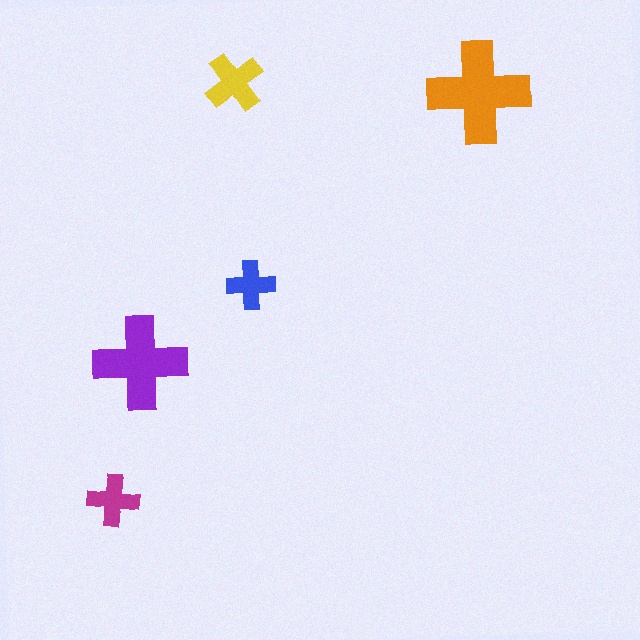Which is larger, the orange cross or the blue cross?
The orange one.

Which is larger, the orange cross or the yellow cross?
The orange one.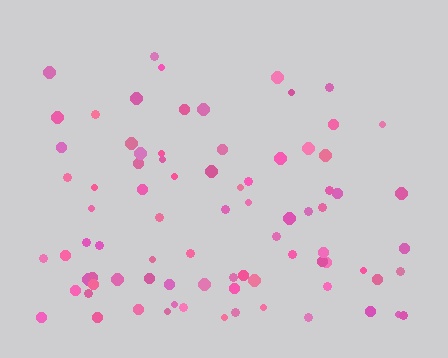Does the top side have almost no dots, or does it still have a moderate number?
Still a moderate number, just noticeably fewer than the bottom.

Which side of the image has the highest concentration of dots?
The bottom.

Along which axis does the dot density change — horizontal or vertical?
Vertical.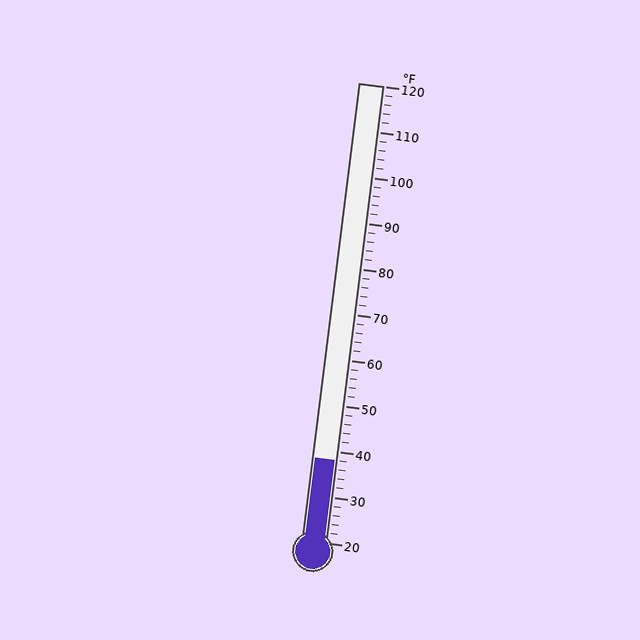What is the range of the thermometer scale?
The thermometer scale ranges from 20°F to 120°F.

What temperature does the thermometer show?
The thermometer shows approximately 38°F.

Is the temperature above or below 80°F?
The temperature is below 80°F.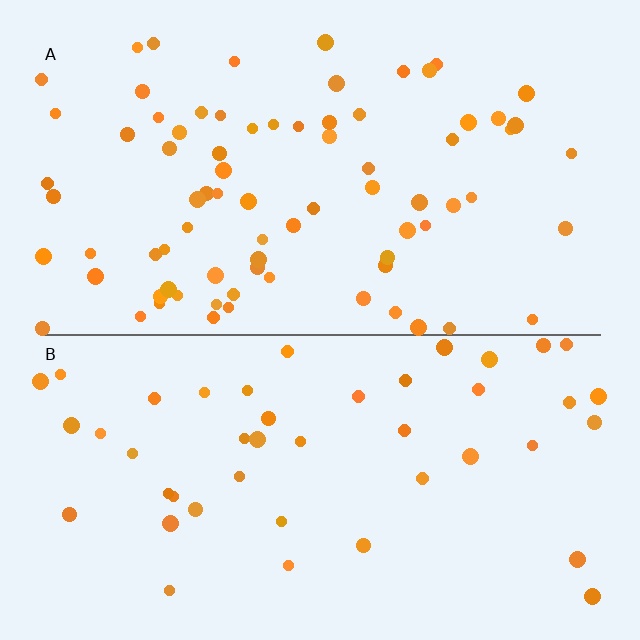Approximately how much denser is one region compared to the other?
Approximately 1.8× — region A over region B.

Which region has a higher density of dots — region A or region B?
A (the top).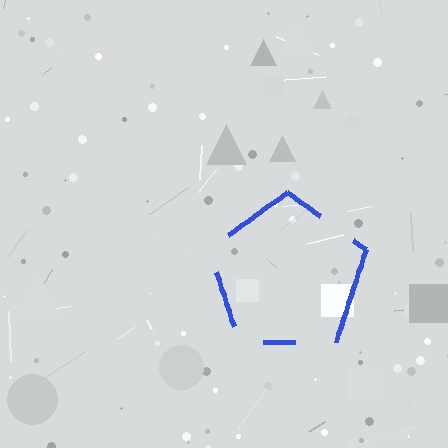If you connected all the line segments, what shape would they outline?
They would outline a pentagon.